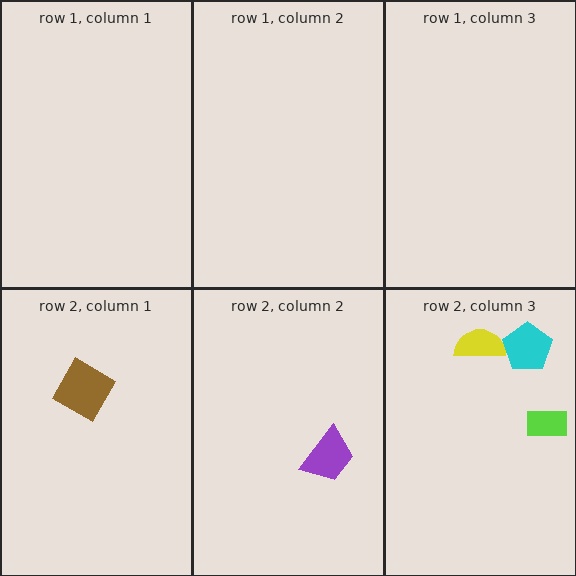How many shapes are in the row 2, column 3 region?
3.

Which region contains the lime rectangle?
The row 2, column 3 region.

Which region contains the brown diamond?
The row 2, column 1 region.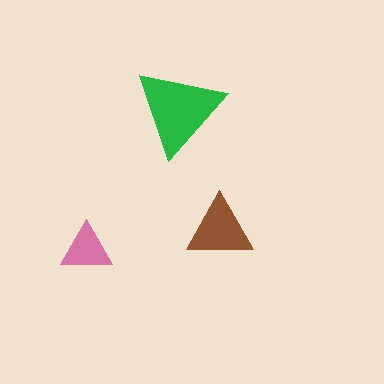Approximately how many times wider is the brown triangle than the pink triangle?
About 1.5 times wider.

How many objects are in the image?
There are 3 objects in the image.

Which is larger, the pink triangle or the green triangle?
The green one.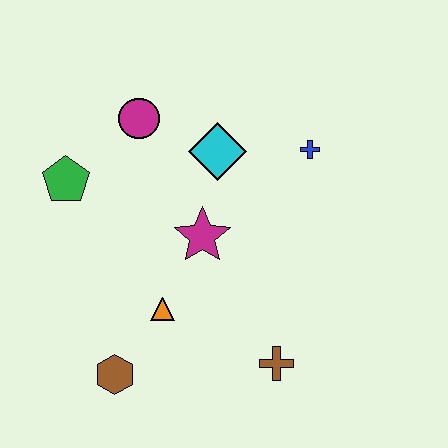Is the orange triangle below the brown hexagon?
No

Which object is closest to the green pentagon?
The magenta circle is closest to the green pentagon.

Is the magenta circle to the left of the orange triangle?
Yes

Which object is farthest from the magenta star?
The brown hexagon is farthest from the magenta star.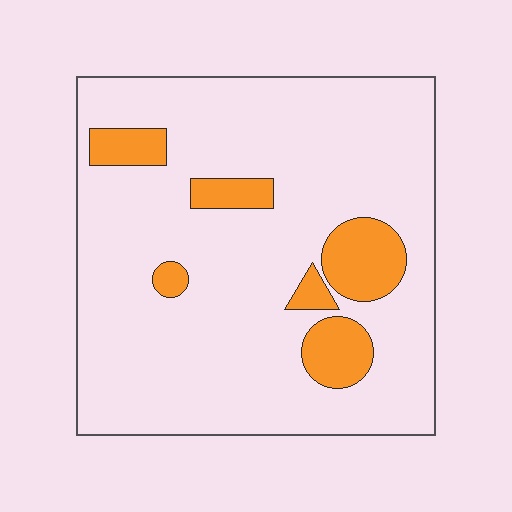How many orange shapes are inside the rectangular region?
6.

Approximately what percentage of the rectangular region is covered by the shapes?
Approximately 15%.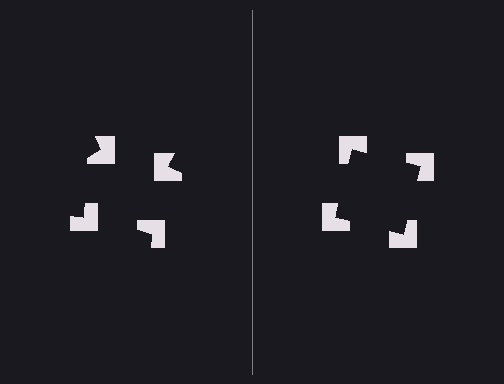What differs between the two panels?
The notched squares are positioned identically on both sides; only the wedge orientations differ. On the right they align to a square; on the left they are misaligned.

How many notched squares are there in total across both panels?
8 — 4 on each side.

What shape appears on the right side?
An illusory square.